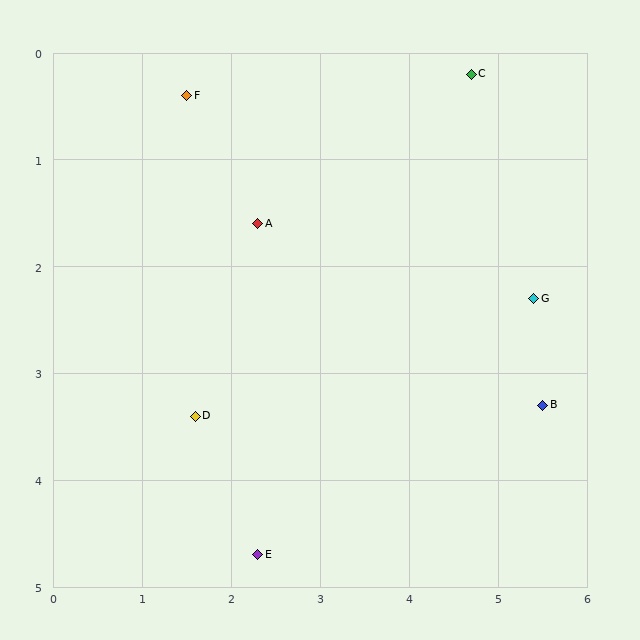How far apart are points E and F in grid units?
Points E and F are about 4.4 grid units apart.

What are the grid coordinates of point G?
Point G is at approximately (5.4, 2.3).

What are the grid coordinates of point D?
Point D is at approximately (1.6, 3.4).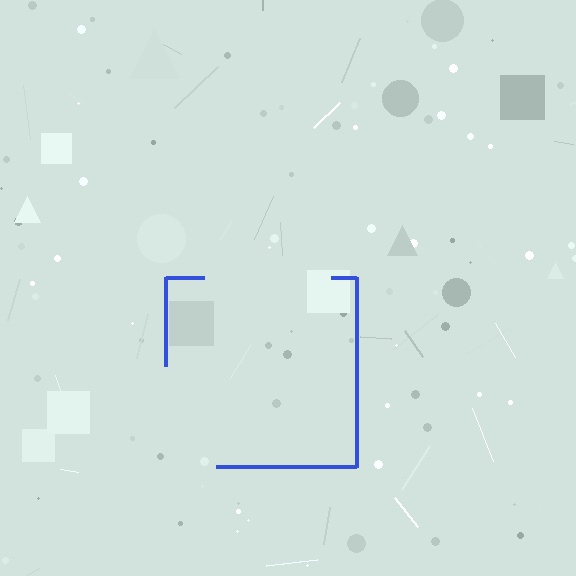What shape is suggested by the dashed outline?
The dashed outline suggests a square.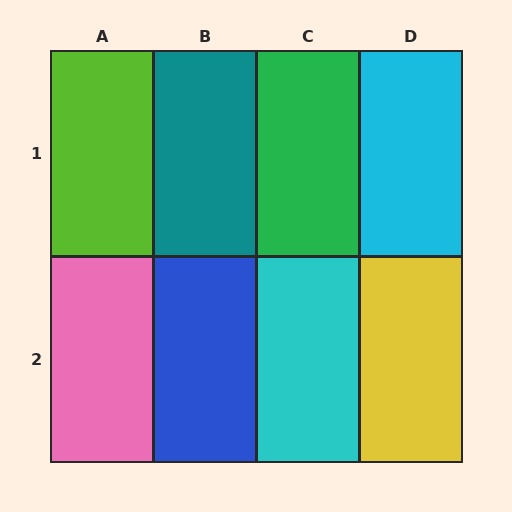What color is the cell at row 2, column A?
Pink.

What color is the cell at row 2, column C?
Cyan.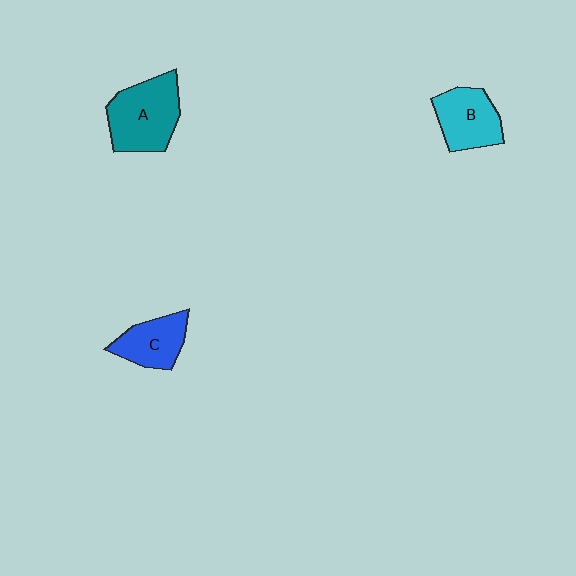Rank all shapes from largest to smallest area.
From largest to smallest: A (teal), B (cyan), C (blue).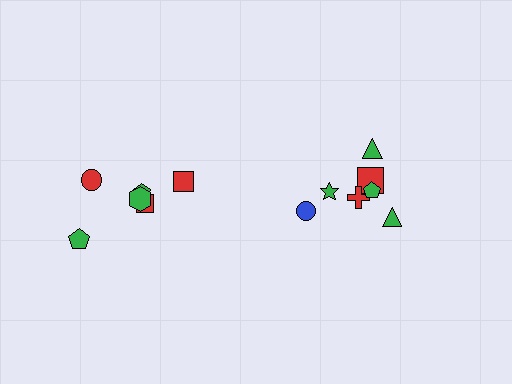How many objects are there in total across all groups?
There are 14 objects.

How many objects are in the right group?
There are 8 objects.